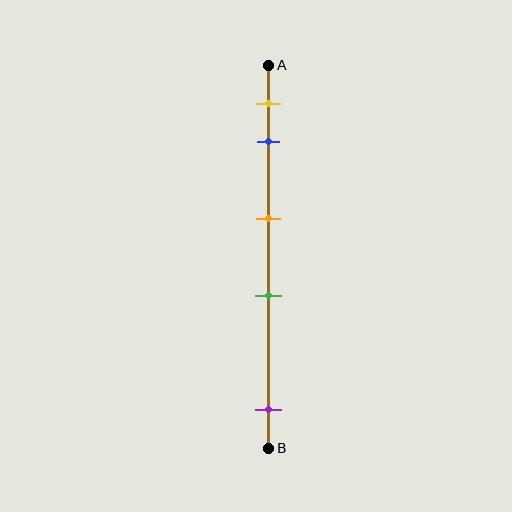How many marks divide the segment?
There are 5 marks dividing the segment.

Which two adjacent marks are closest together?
The yellow and blue marks are the closest adjacent pair.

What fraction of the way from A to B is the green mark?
The green mark is approximately 60% (0.6) of the way from A to B.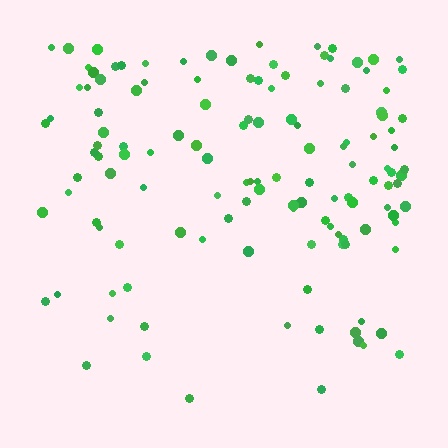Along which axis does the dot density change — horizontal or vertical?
Vertical.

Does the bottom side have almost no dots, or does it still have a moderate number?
Still a moderate number, just noticeably fewer than the top.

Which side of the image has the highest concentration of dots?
The top.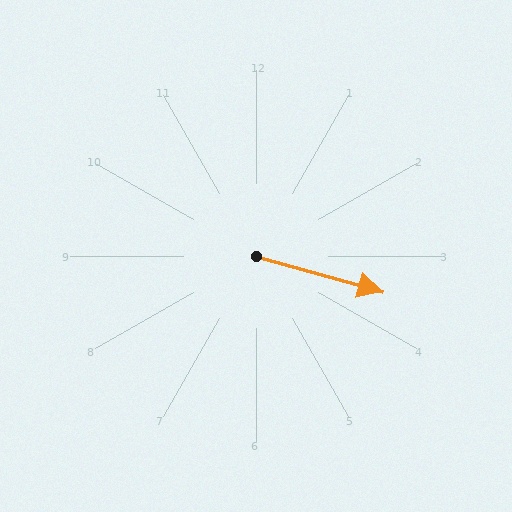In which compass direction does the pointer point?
East.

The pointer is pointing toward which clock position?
Roughly 4 o'clock.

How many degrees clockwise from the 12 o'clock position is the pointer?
Approximately 106 degrees.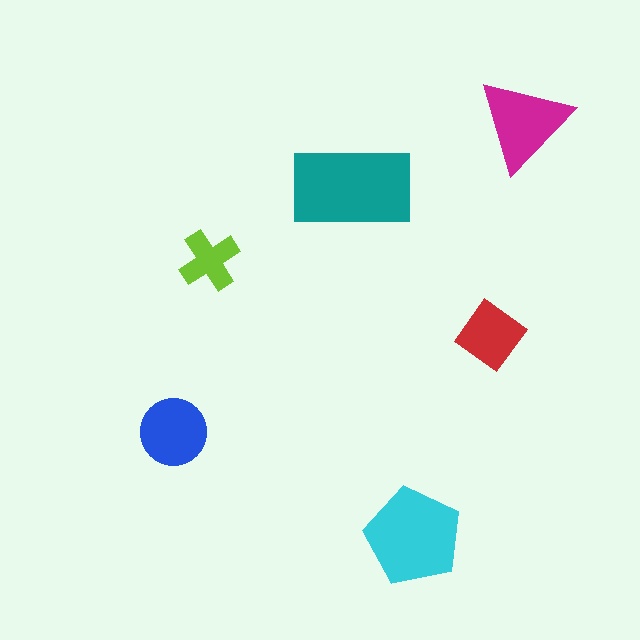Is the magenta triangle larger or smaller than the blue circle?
Larger.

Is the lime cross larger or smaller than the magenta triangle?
Smaller.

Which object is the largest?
The teal rectangle.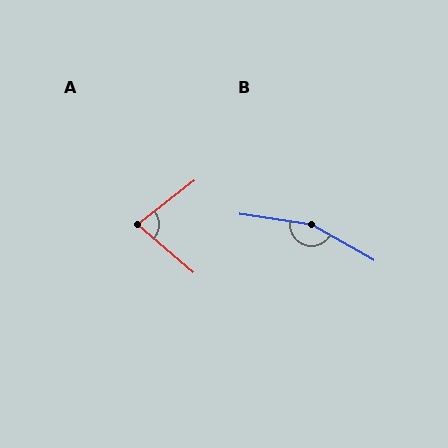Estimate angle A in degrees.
Approximately 78 degrees.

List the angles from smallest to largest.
A (78°), B (159°).